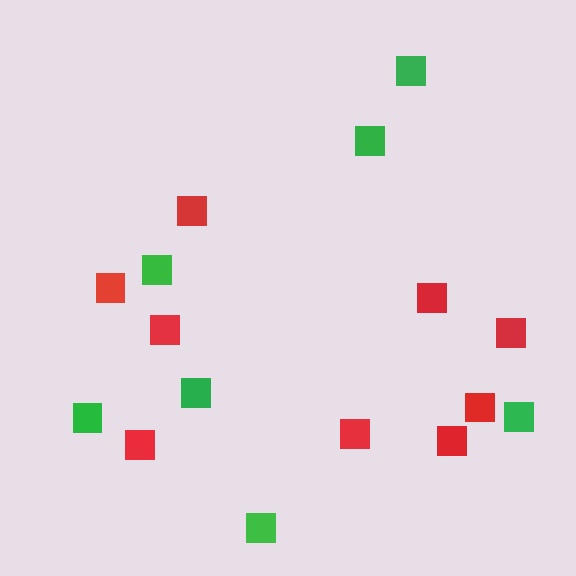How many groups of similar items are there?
There are 2 groups: one group of red squares (9) and one group of green squares (7).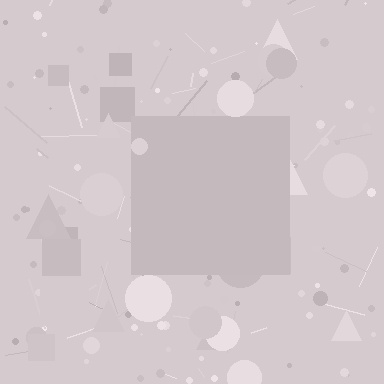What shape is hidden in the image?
A square is hidden in the image.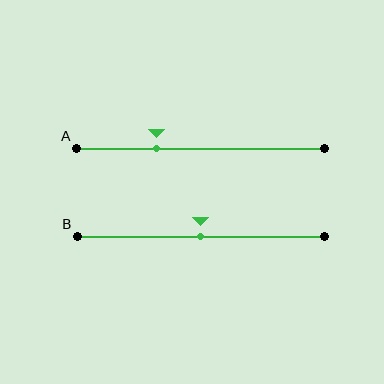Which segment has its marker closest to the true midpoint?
Segment B has its marker closest to the true midpoint.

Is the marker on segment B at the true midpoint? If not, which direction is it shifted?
Yes, the marker on segment B is at the true midpoint.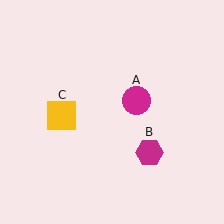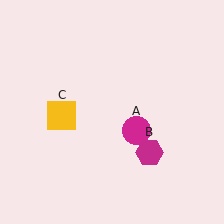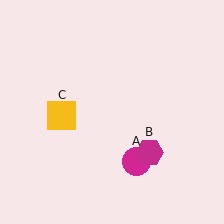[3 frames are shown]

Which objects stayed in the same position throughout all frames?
Magenta hexagon (object B) and yellow square (object C) remained stationary.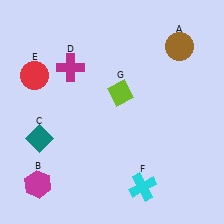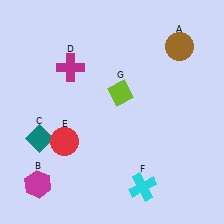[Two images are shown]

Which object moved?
The red circle (E) moved down.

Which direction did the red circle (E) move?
The red circle (E) moved down.